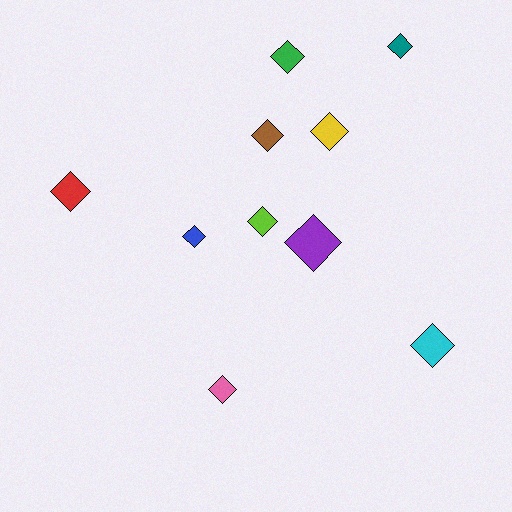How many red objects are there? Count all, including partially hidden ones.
There is 1 red object.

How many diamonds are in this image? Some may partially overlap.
There are 10 diamonds.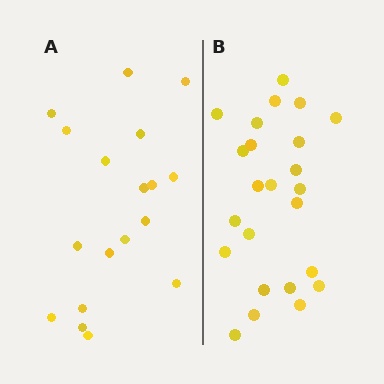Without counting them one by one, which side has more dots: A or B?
Region B (the right region) has more dots.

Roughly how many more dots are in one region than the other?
Region B has about 6 more dots than region A.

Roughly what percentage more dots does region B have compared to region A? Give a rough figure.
About 35% more.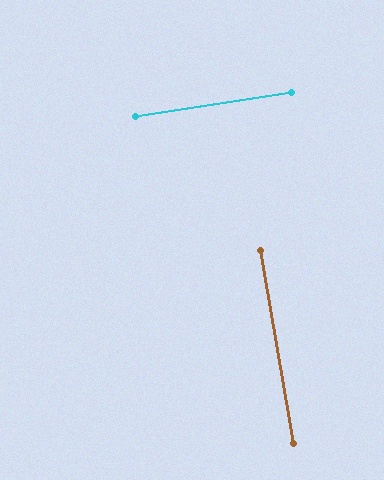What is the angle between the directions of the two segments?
Approximately 89 degrees.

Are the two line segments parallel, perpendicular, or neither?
Perpendicular — they meet at approximately 89°.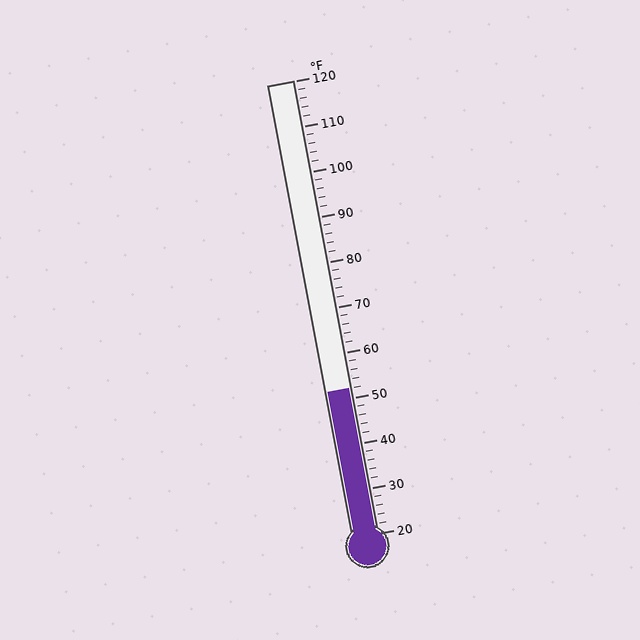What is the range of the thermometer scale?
The thermometer scale ranges from 20°F to 120°F.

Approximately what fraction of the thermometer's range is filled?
The thermometer is filled to approximately 30% of its range.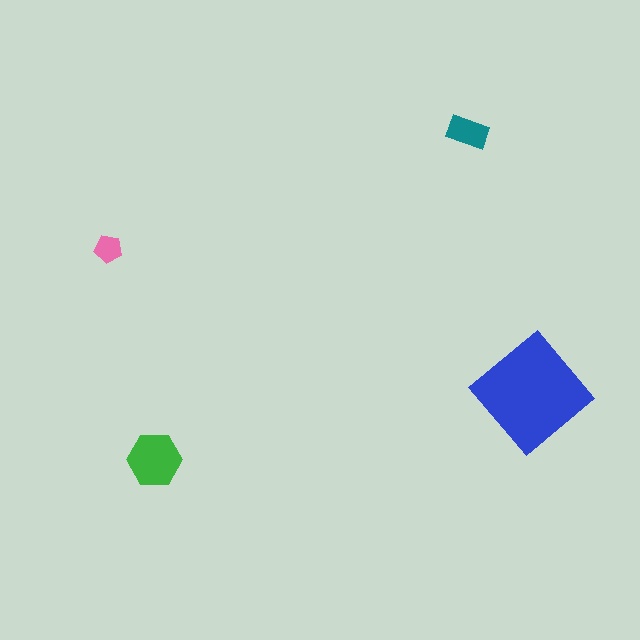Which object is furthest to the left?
The pink pentagon is leftmost.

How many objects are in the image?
There are 4 objects in the image.